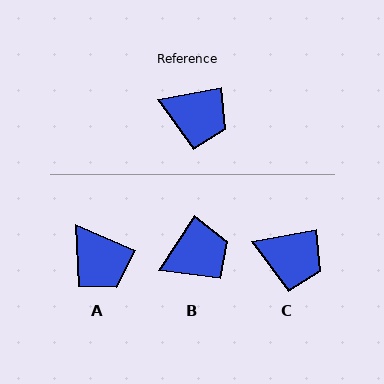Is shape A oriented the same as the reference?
No, it is off by about 33 degrees.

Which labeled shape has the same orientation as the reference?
C.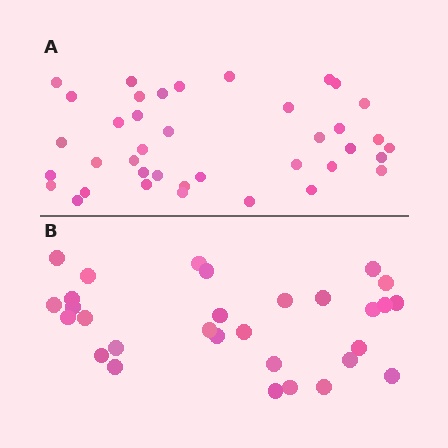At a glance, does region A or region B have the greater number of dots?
Region A (the top region) has more dots.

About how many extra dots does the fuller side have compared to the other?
Region A has roughly 8 or so more dots than region B.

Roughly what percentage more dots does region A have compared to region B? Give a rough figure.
About 30% more.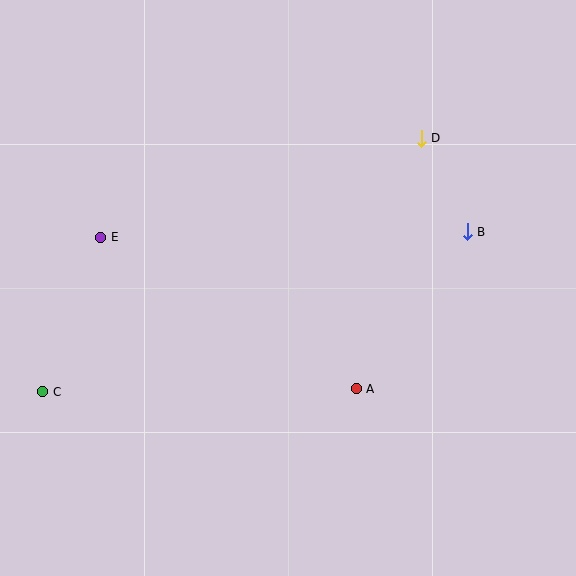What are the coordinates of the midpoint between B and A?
The midpoint between B and A is at (412, 310).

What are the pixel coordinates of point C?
Point C is at (43, 392).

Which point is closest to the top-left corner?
Point E is closest to the top-left corner.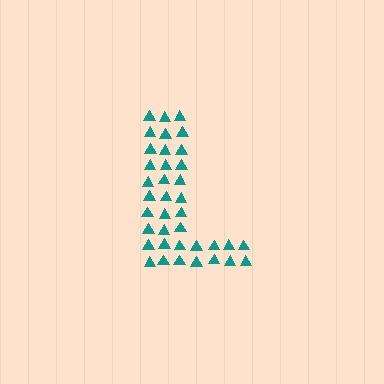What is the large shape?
The large shape is the letter L.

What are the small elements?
The small elements are triangles.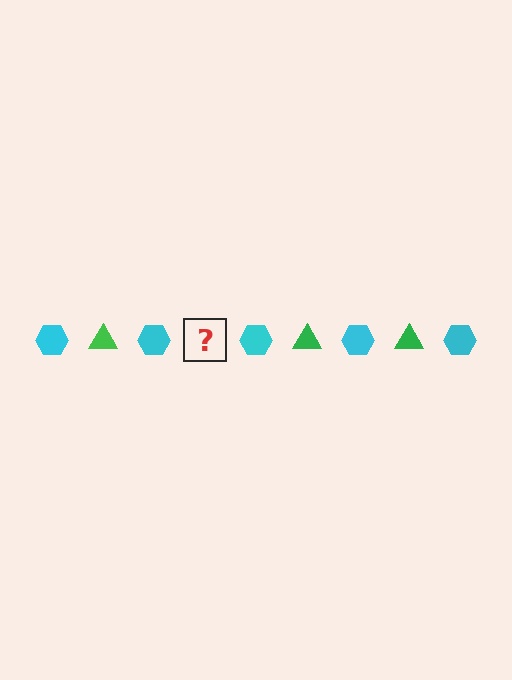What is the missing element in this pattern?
The missing element is a green triangle.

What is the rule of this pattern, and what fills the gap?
The rule is that the pattern alternates between cyan hexagon and green triangle. The gap should be filled with a green triangle.